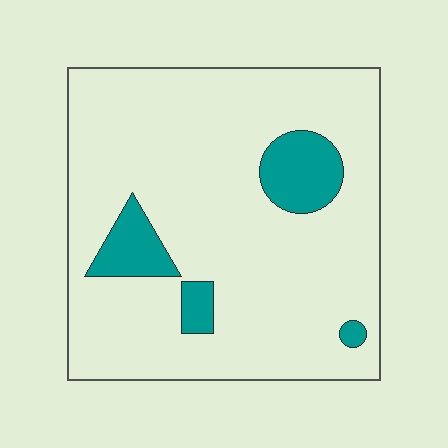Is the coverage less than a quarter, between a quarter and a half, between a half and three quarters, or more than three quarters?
Less than a quarter.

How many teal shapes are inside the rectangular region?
4.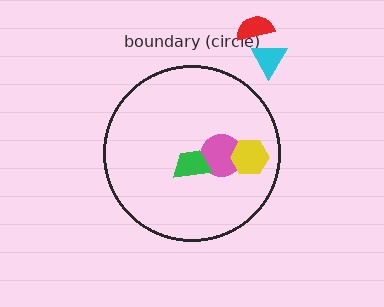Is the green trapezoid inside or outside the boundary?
Inside.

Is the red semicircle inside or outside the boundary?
Outside.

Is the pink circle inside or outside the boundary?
Inside.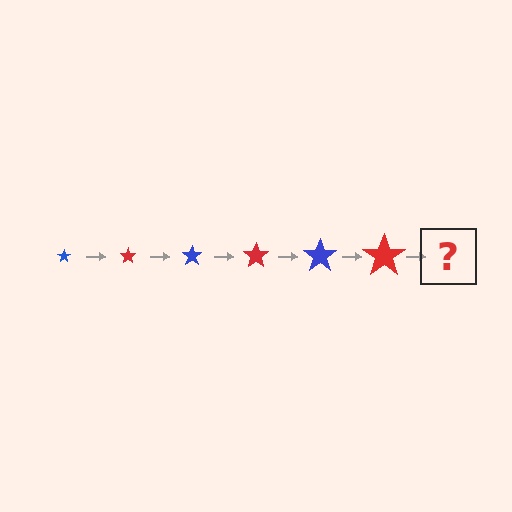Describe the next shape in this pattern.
It should be a blue star, larger than the previous one.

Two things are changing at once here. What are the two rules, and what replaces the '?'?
The two rules are that the star grows larger each step and the color cycles through blue and red. The '?' should be a blue star, larger than the previous one.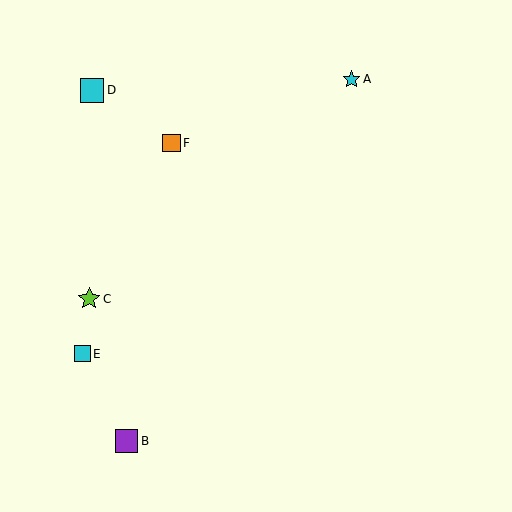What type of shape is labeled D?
Shape D is a cyan square.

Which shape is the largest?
The cyan square (labeled D) is the largest.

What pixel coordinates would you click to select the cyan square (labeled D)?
Click at (92, 90) to select the cyan square D.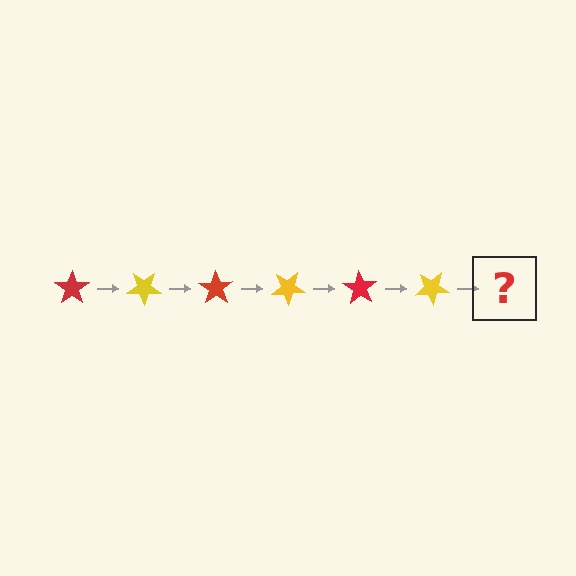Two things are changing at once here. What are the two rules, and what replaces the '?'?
The two rules are that it rotates 35 degrees each step and the color cycles through red and yellow. The '?' should be a red star, rotated 210 degrees from the start.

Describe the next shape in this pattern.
It should be a red star, rotated 210 degrees from the start.